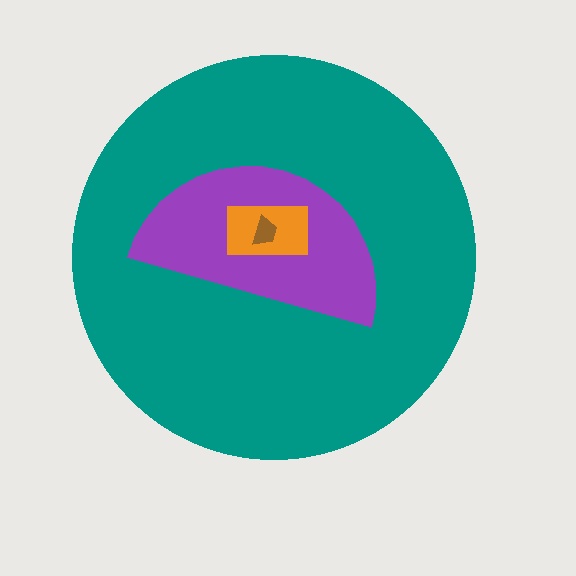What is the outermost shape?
The teal circle.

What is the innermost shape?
The brown trapezoid.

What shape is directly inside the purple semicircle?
The orange rectangle.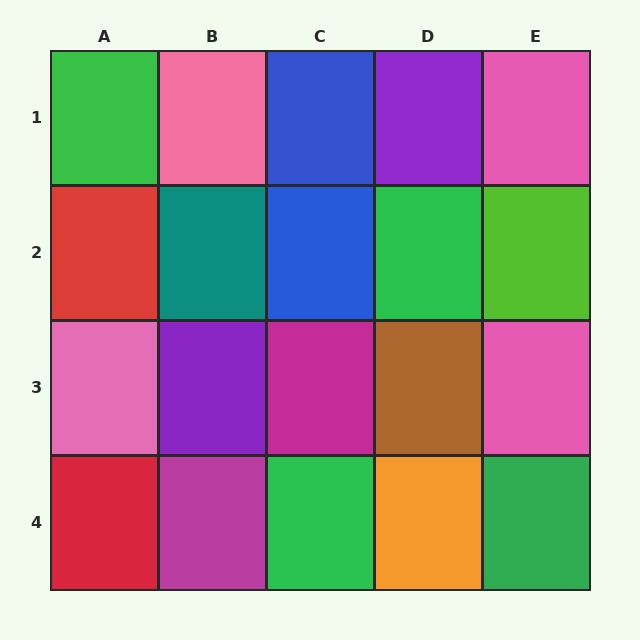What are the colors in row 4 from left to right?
Red, magenta, green, orange, green.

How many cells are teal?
1 cell is teal.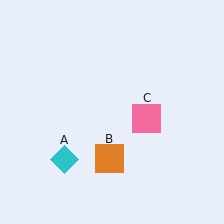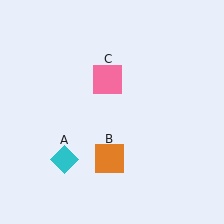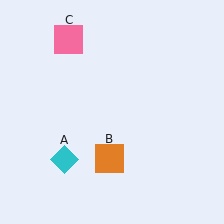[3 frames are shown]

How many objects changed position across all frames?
1 object changed position: pink square (object C).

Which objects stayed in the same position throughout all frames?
Cyan diamond (object A) and orange square (object B) remained stationary.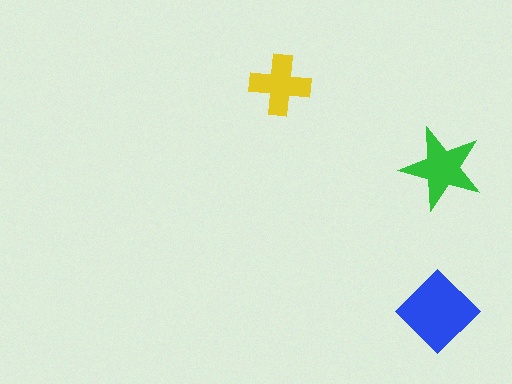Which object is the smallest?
The yellow cross.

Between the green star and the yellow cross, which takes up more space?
The green star.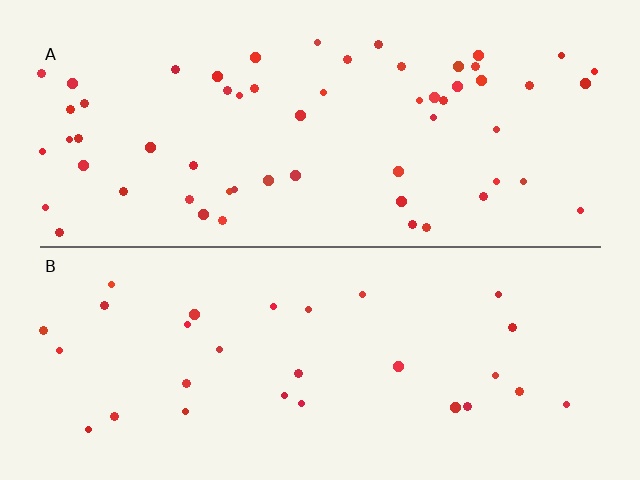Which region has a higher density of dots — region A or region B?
A (the top).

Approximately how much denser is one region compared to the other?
Approximately 2.0× — region A over region B.